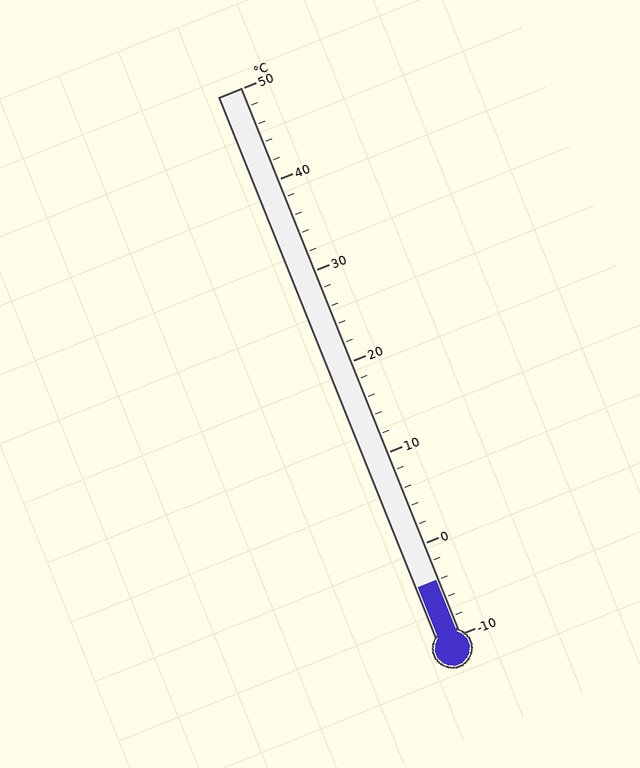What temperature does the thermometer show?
The thermometer shows approximately -4°C.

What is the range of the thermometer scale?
The thermometer scale ranges from -10°C to 50°C.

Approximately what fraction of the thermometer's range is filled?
The thermometer is filled to approximately 10% of its range.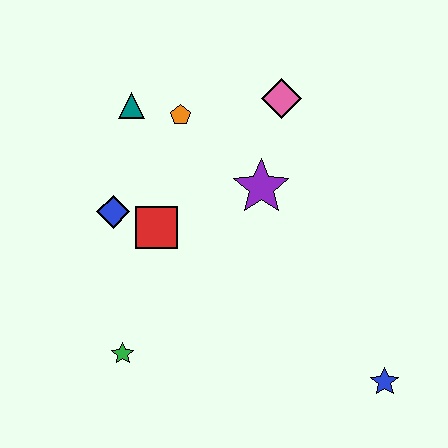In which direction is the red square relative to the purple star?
The red square is to the left of the purple star.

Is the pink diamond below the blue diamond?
No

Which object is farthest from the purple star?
The blue star is farthest from the purple star.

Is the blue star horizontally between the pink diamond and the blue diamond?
No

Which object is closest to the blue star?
The purple star is closest to the blue star.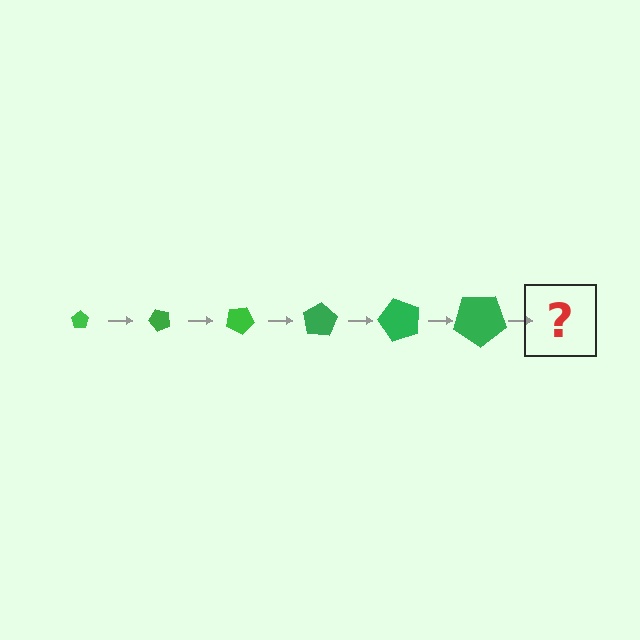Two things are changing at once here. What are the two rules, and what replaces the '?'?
The two rules are that the pentagon grows larger each step and it rotates 50 degrees each step. The '?' should be a pentagon, larger than the previous one and rotated 300 degrees from the start.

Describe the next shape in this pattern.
It should be a pentagon, larger than the previous one and rotated 300 degrees from the start.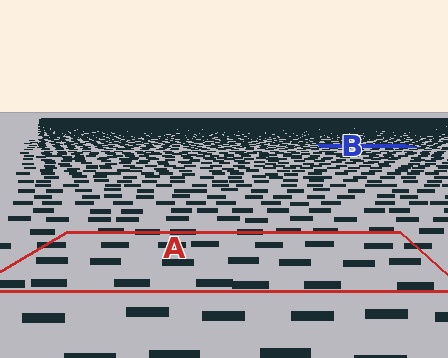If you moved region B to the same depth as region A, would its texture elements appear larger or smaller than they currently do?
They would appear larger. At a closer depth, the same texture elements are projected at a bigger on-screen size.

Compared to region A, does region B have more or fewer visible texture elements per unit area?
Region B has more texture elements per unit area — they are packed more densely because it is farther away.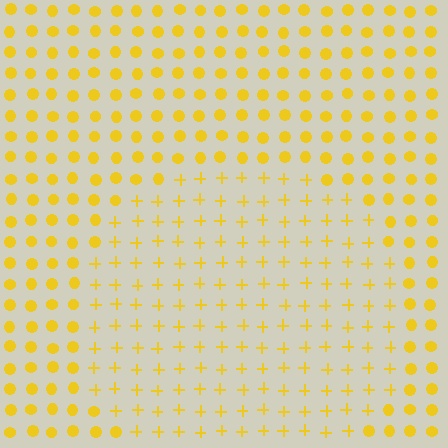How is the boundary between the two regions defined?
The boundary is defined by a change in element shape: plus signs inside vs. circles outside. All elements share the same color and spacing.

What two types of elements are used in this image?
The image uses plus signs inside the circle region and circles outside it.